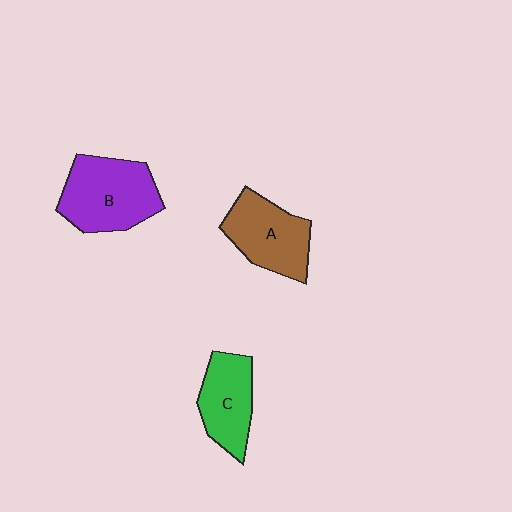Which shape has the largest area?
Shape B (purple).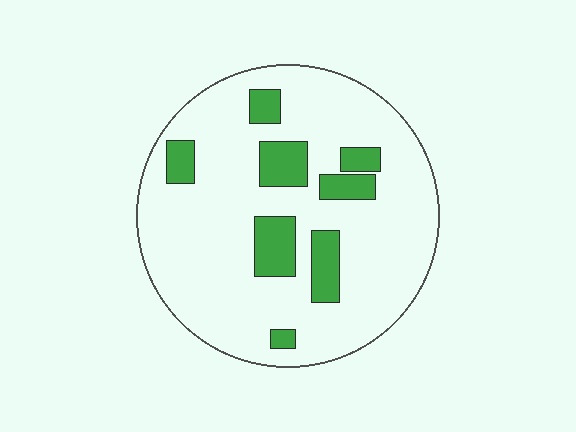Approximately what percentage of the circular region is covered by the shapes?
Approximately 15%.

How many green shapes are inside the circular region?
8.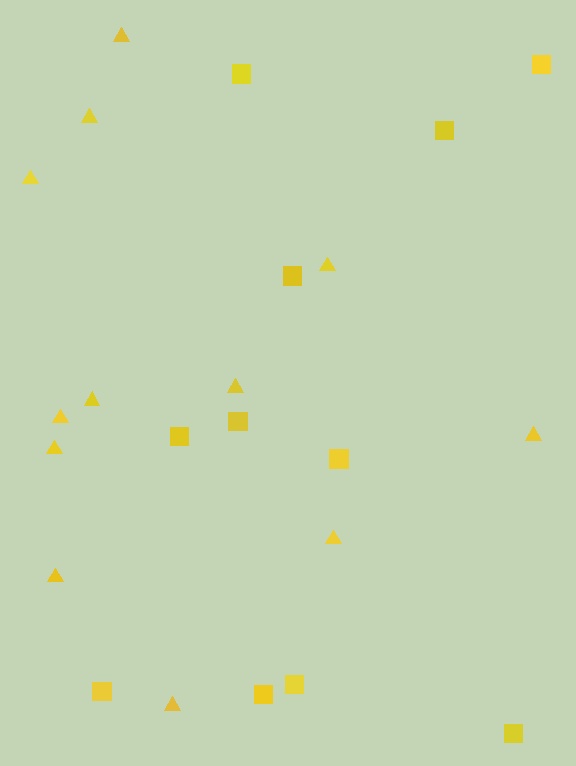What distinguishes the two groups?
There are 2 groups: one group of triangles (12) and one group of squares (11).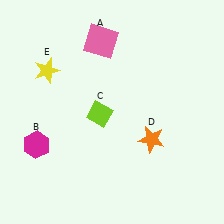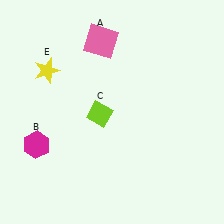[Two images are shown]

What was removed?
The orange star (D) was removed in Image 2.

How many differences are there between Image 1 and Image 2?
There is 1 difference between the two images.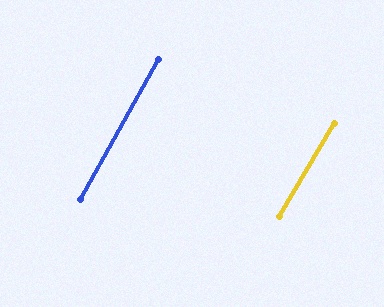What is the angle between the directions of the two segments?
Approximately 2 degrees.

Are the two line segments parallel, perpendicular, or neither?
Parallel — their directions differ by only 1.7°.